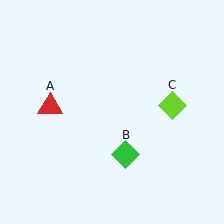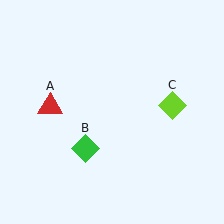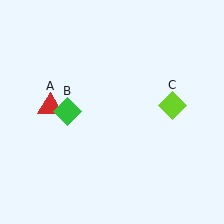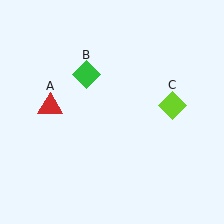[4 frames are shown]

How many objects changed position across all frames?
1 object changed position: green diamond (object B).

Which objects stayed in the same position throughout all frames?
Red triangle (object A) and lime diamond (object C) remained stationary.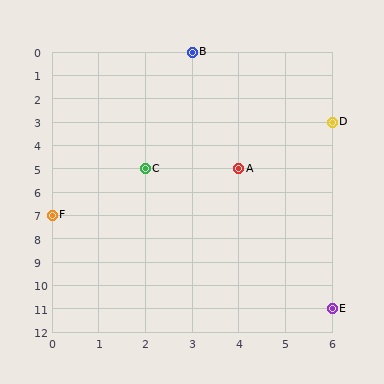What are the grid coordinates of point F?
Point F is at grid coordinates (0, 7).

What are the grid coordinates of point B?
Point B is at grid coordinates (3, 0).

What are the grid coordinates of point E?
Point E is at grid coordinates (6, 11).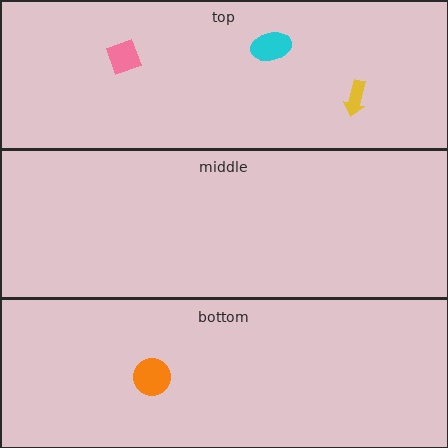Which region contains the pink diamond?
The top region.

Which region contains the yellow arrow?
The top region.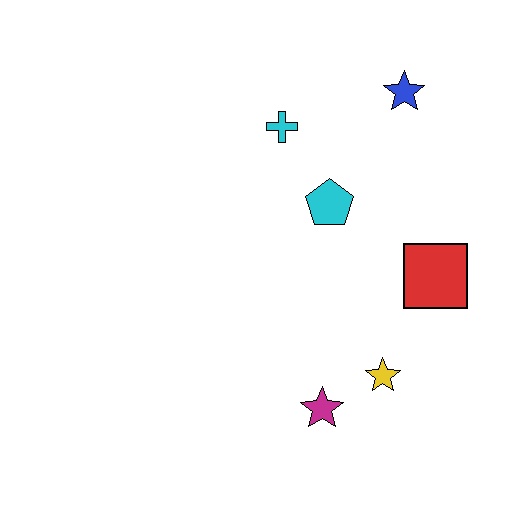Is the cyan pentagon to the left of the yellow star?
Yes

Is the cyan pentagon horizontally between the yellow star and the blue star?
No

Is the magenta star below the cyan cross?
Yes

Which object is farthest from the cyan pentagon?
The magenta star is farthest from the cyan pentagon.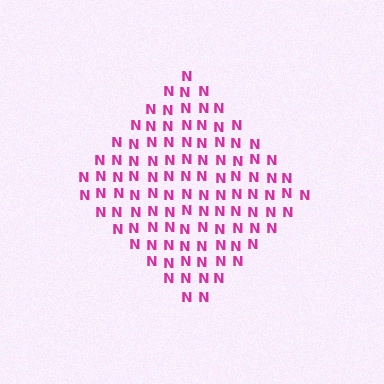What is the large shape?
The large shape is a diamond.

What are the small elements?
The small elements are letter N's.